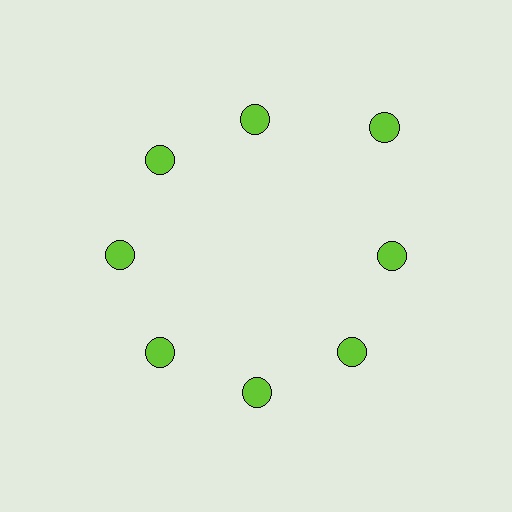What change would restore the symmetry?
The symmetry would be restored by moving it inward, back onto the ring so that all 8 circles sit at equal angles and equal distance from the center.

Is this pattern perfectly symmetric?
No. The 8 lime circles are arranged in a ring, but one element near the 2 o'clock position is pushed outward from the center, breaking the 8-fold rotational symmetry.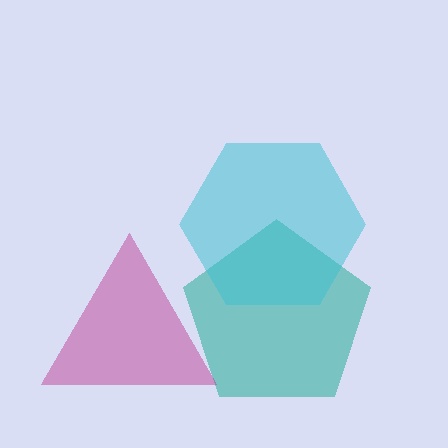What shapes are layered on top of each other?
The layered shapes are: a teal pentagon, a cyan hexagon, a magenta triangle.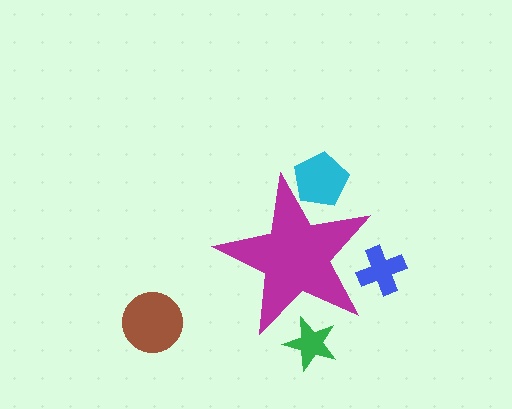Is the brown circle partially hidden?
No, the brown circle is fully visible.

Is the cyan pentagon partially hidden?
Yes, the cyan pentagon is partially hidden behind the magenta star.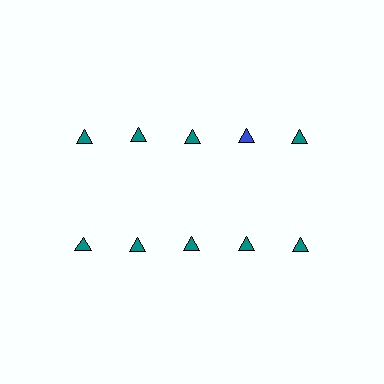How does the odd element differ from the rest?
It has a different color: blue instead of teal.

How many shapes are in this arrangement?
There are 10 shapes arranged in a grid pattern.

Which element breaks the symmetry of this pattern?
The blue triangle in the top row, second from right column breaks the symmetry. All other shapes are teal triangles.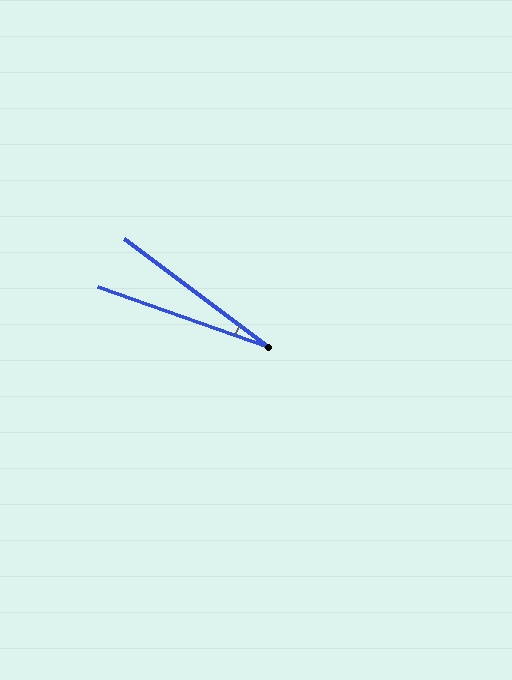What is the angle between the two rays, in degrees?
Approximately 17 degrees.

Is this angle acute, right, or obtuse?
It is acute.